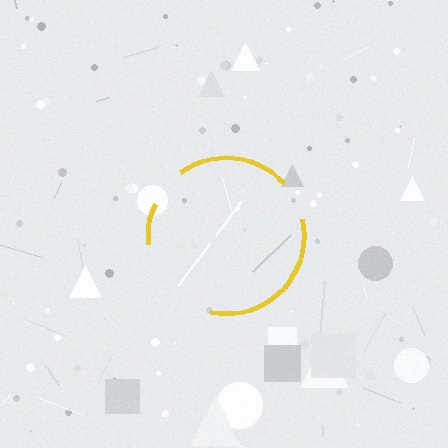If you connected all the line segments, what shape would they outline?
They would outline a circle.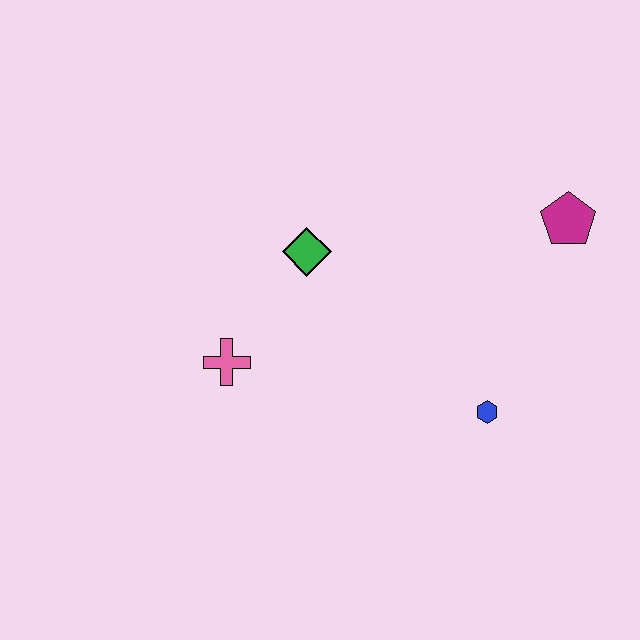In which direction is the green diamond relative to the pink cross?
The green diamond is above the pink cross.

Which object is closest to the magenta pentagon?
The blue hexagon is closest to the magenta pentagon.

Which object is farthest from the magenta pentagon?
The pink cross is farthest from the magenta pentagon.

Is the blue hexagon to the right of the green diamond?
Yes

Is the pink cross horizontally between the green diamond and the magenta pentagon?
No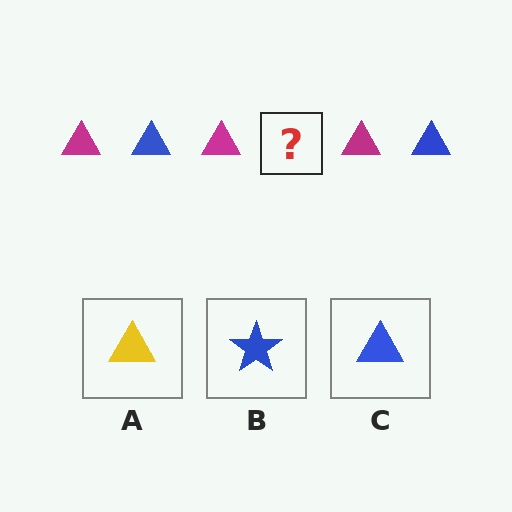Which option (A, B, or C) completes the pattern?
C.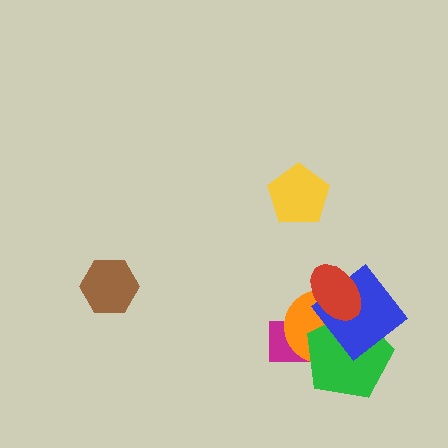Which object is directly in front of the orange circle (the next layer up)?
The green pentagon is directly in front of the orange circle.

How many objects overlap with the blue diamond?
4 objects overlap with the blue diamond.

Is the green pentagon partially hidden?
Yes, it is partially covered by another shape.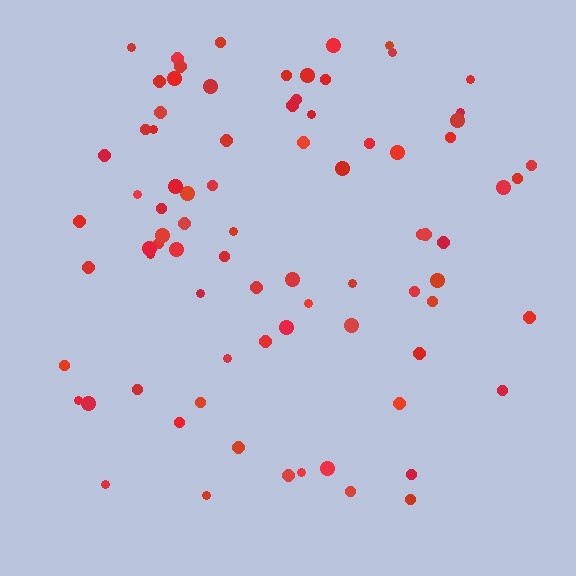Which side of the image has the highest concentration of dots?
The top.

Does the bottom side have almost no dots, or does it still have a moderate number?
Still a moderate number, just noticeably fewer than the top.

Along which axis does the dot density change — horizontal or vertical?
Vertical.